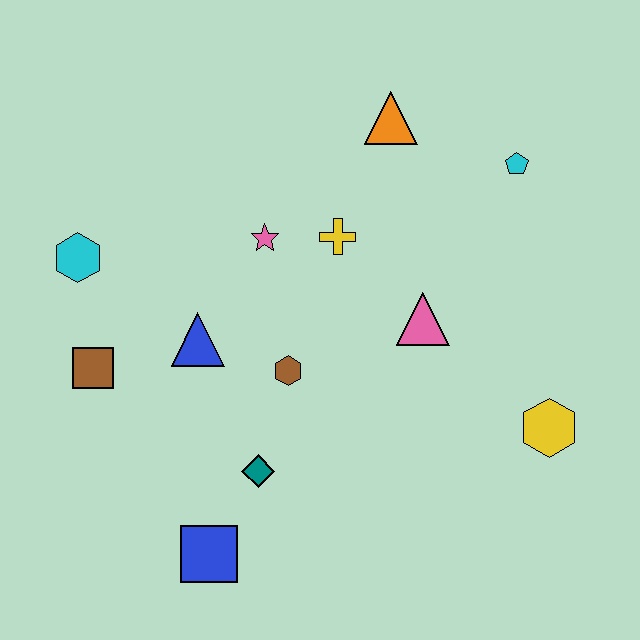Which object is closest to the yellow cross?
The pink star is closest to the yellow cross.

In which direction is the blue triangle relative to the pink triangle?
The blue triangle is to the left of the pink triangle.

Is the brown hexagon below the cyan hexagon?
Yes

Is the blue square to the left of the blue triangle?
No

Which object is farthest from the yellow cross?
The blue square is farthest from the yellow cross.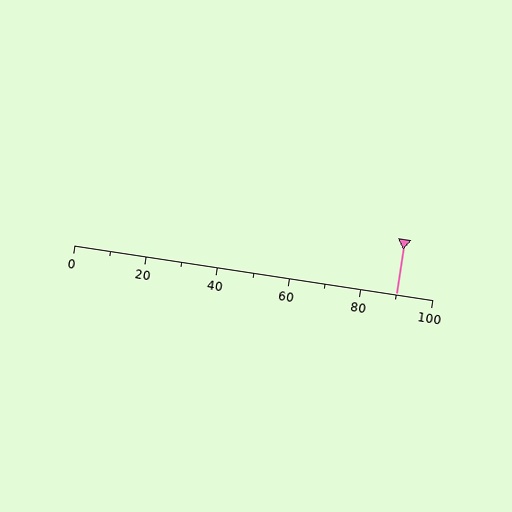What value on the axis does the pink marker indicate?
The marker indicates approximately 90.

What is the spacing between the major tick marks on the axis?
The major ticks are spaced 20 apart.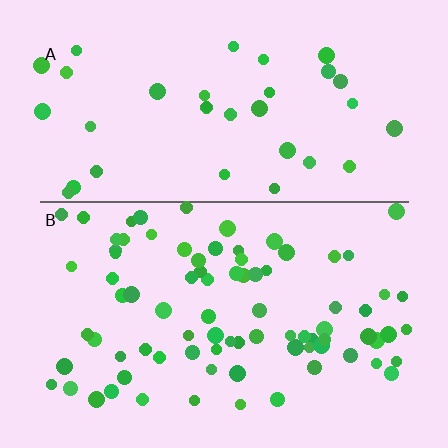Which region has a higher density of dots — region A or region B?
B (the bottom).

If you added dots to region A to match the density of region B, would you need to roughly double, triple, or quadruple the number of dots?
Approximately double.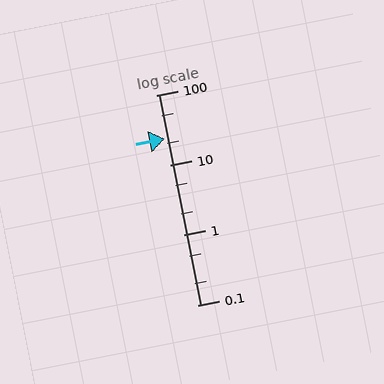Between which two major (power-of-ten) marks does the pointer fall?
The pointer is between 10 and 100.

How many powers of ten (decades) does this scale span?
The scale spans 3 decades, from 0.1 to 100.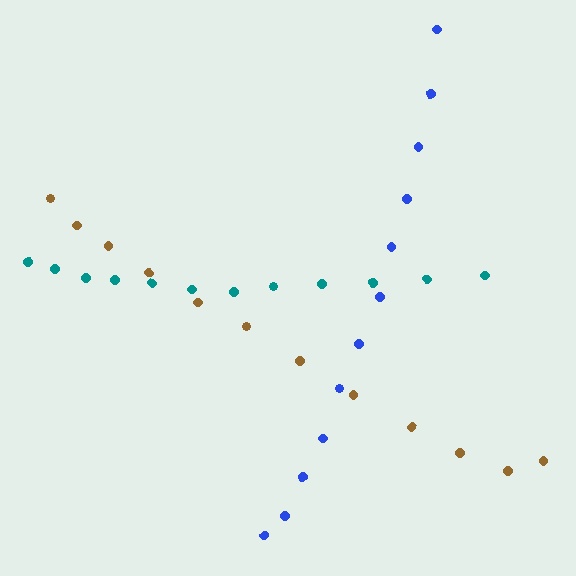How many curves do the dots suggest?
There are 3 distinct paths.